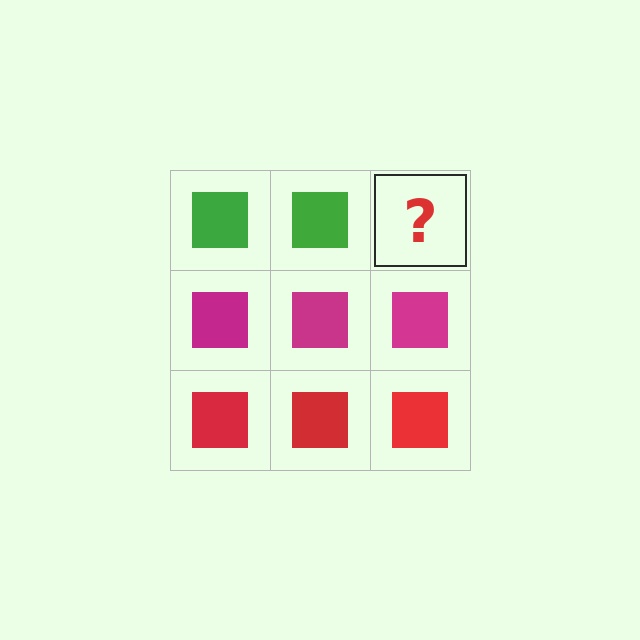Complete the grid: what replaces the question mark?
The question mark should be replaced with a green square.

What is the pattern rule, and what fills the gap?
The rule is that each row has a consistent color. The gap should be filled with a green square.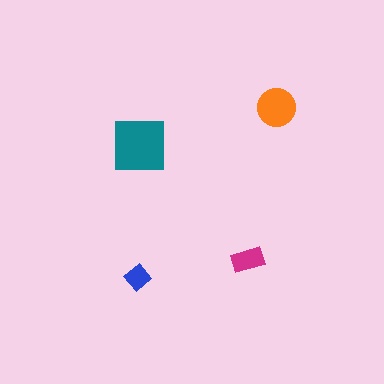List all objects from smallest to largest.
The blue diamond, the magenta rectangle, the orange circle, the teal square.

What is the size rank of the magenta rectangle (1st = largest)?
3rd.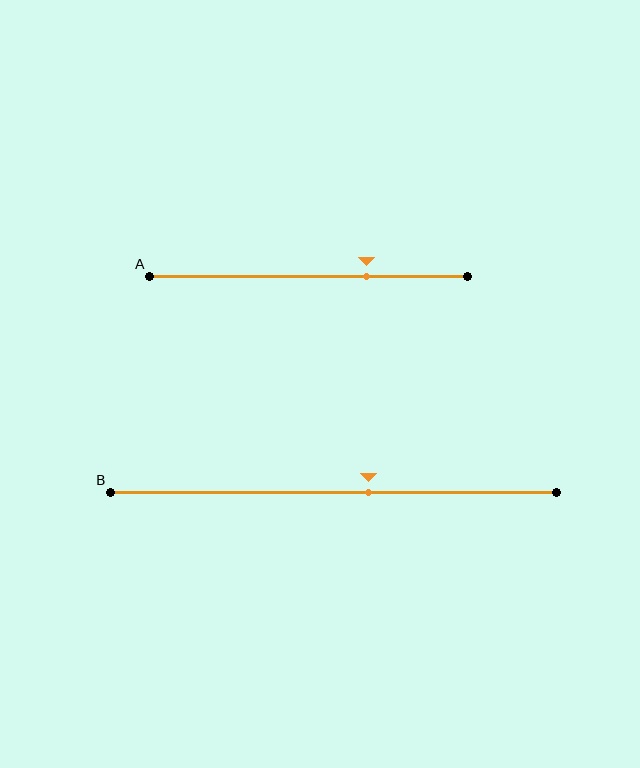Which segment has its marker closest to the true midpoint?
Segment B has its marker closest to the true midpoint.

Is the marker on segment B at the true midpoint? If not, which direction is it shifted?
No, the marker on segment B is shifted to the right by about 8% of the segment length.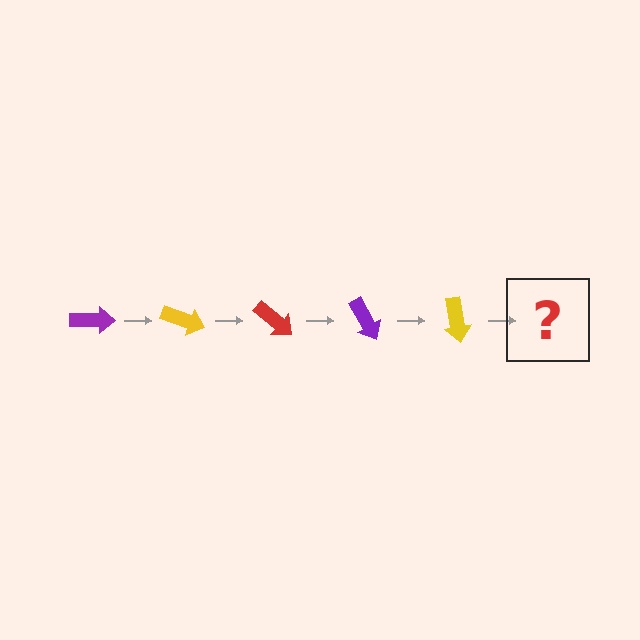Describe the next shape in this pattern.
It should be a red arrow, rotated 100 degrees from the start.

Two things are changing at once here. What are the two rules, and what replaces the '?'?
The two rules are that it rotates 20 degrees each step and the color cycles through purple, yellow, and red. The '?' should be a red arrow, rotated 100 degrees from the start.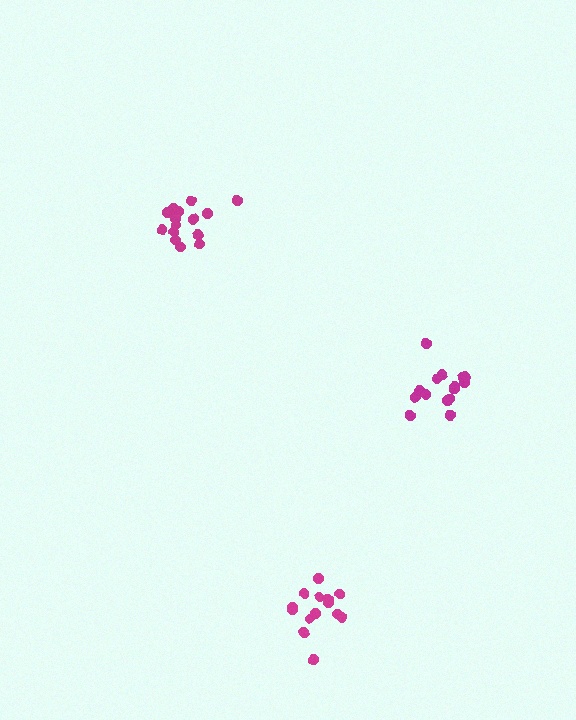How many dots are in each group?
Group 1: 15 dots, Group 2: 15 dots, Group 3: 14 dots (44 total).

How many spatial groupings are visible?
There are 3 spatial groupings.